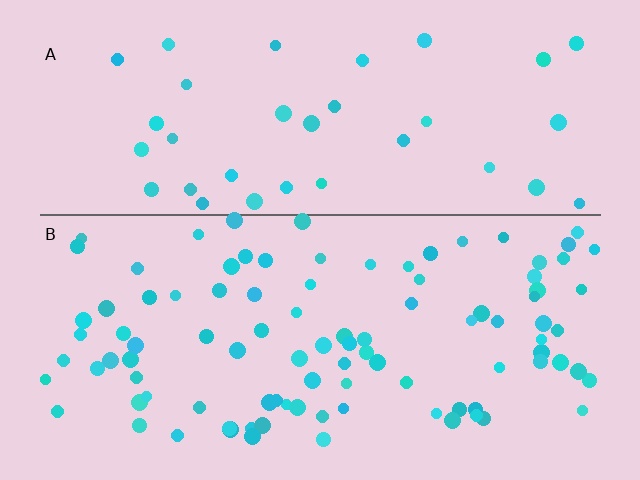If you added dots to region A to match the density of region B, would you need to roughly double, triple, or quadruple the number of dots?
Approximately triple.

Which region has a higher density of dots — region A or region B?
B (the bottom).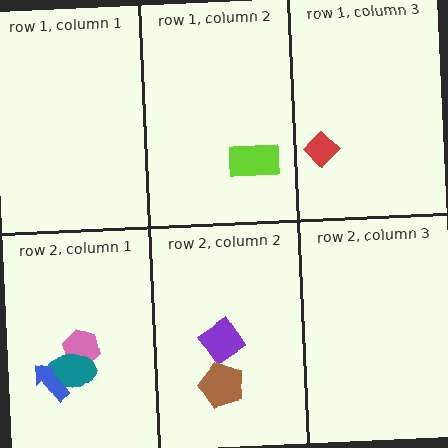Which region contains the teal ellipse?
The row 2, column 1 region.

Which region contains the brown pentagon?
The row 2, column 2 region.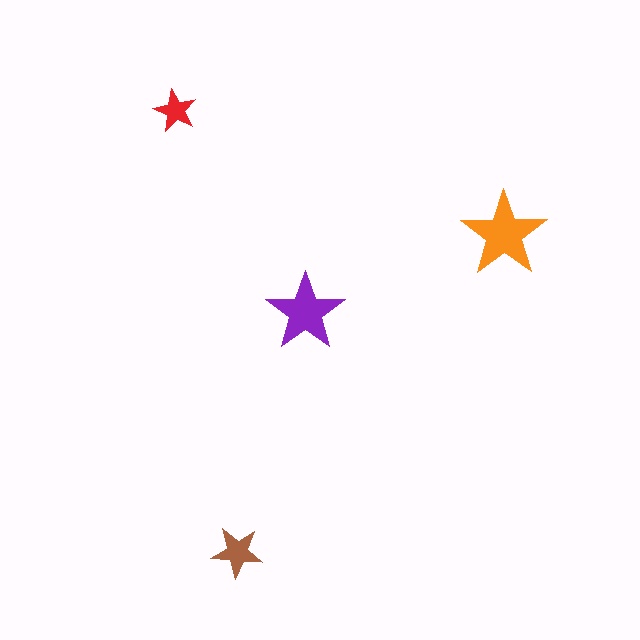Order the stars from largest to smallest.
the orange one, the purple one, the brown one, the red one.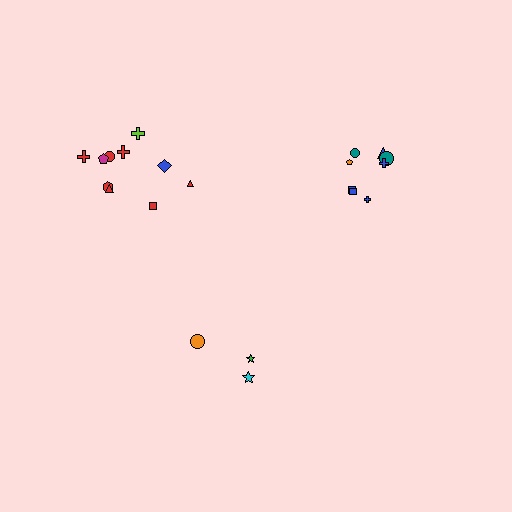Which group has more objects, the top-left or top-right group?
The top-left group.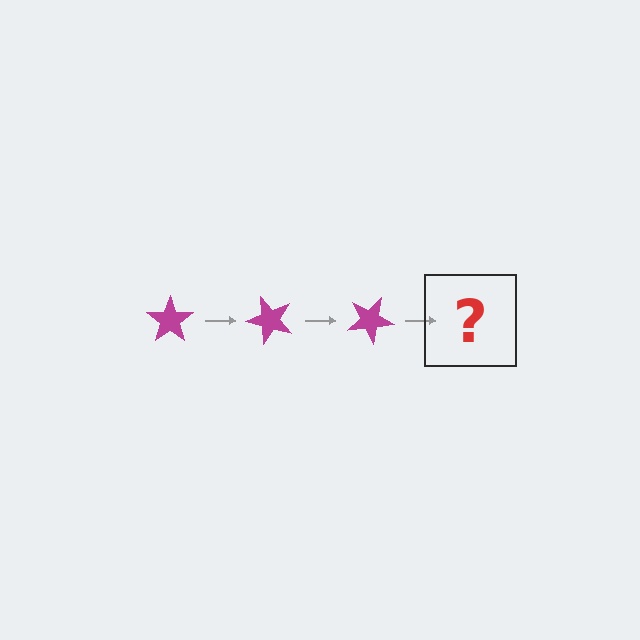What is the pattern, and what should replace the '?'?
The pattern is that the star rotates 50 degrees each step. The '?' should be a magenta star rotated 150 degrees.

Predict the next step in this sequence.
The next step is a magenta star rotated 150 degrees.